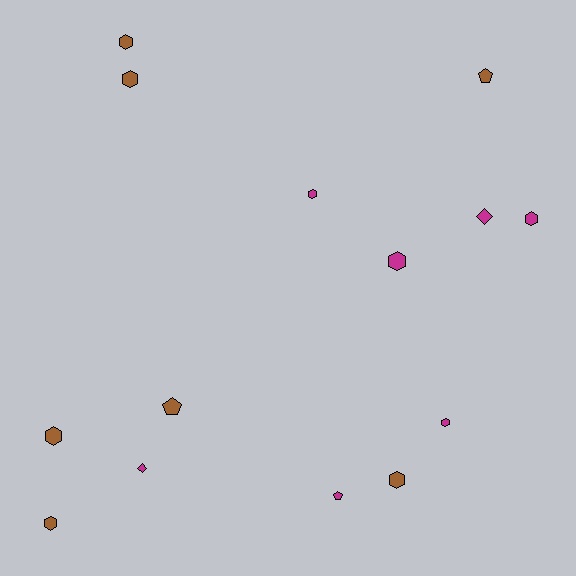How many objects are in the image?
There are 14 objects.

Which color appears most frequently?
Brown, with 7 objects.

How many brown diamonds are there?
There are no brown diamonds.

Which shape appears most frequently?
Hexagon, with 9 objects.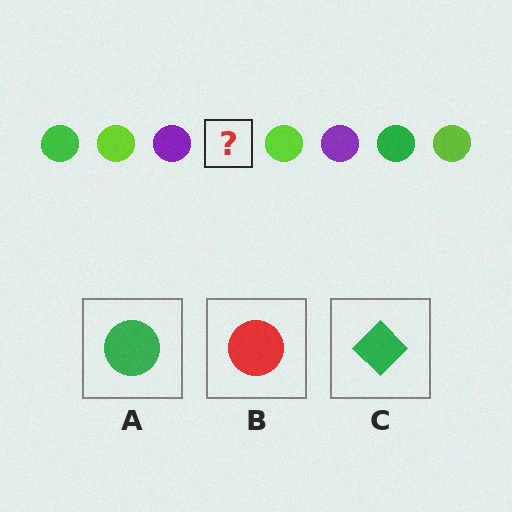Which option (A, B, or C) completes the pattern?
A.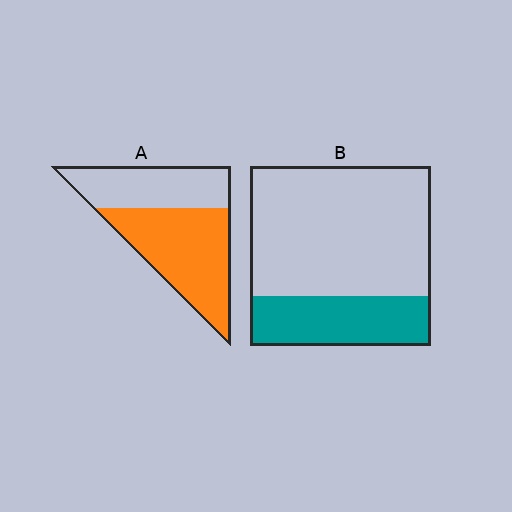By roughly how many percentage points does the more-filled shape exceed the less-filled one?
By roughly 30 percentage points (A over B).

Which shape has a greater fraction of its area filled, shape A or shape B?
Shape A.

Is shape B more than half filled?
No.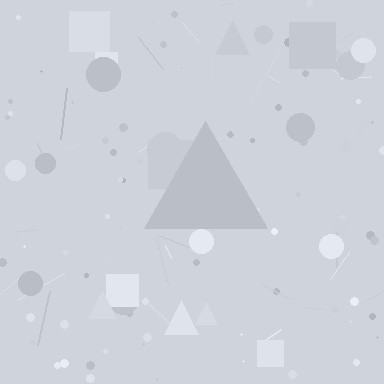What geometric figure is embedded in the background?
A triangle is embedded in the background.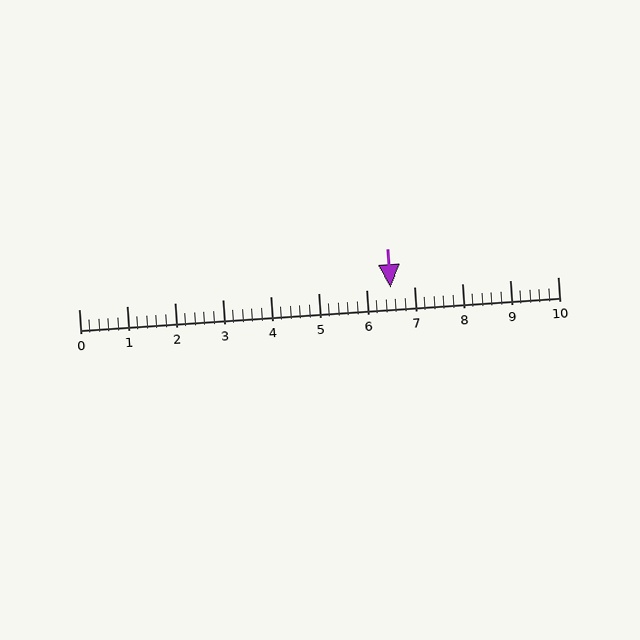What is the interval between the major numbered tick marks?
The major tick marks are spaced 1 units apart.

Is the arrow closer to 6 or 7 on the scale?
The arrow is closer to 7.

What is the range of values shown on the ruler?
The ruler shows values from 0 to 10.